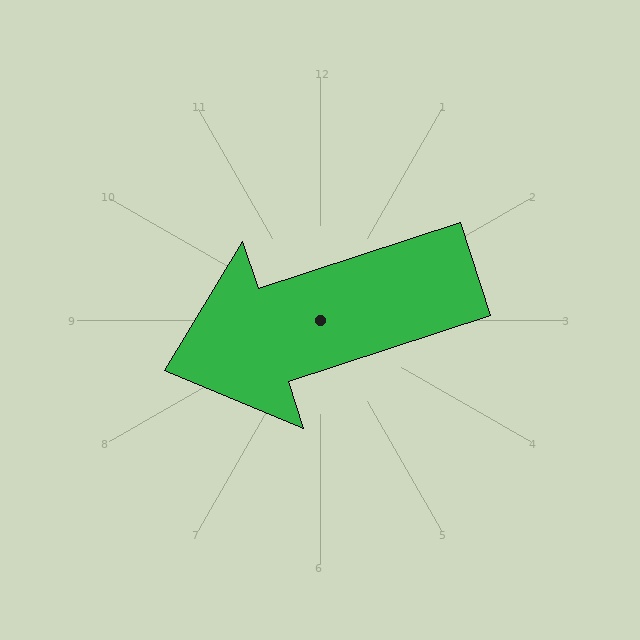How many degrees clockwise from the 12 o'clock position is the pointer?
Approximately 252 degrees.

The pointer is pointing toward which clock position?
Roughly 8 o'clock.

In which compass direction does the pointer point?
West.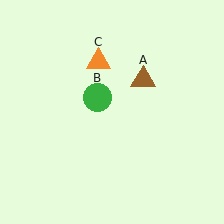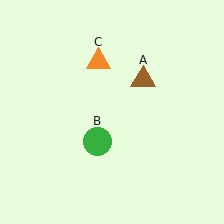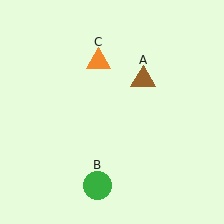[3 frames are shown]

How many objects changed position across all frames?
1 object changed position: green circle (object B).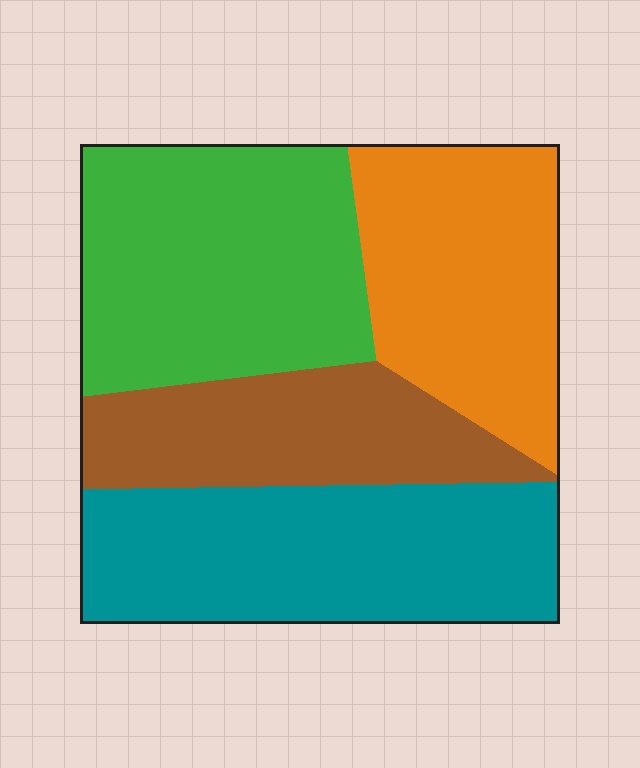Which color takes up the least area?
Brown, at roughly 20%.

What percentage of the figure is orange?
Orange takes up about one quarter (1/4) of the figure.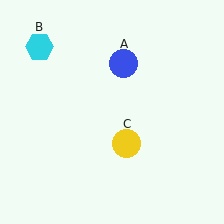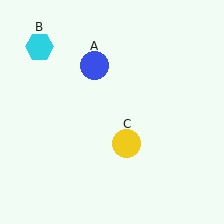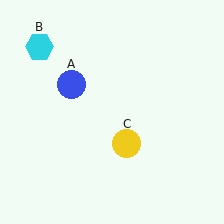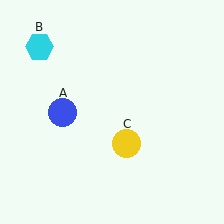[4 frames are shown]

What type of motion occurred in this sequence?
The blue circle (object A) rotated counterclockwise around the center of the scene.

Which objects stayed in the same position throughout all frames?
Cyan hexagon (object B) and yellow circle (object C) remained stationary.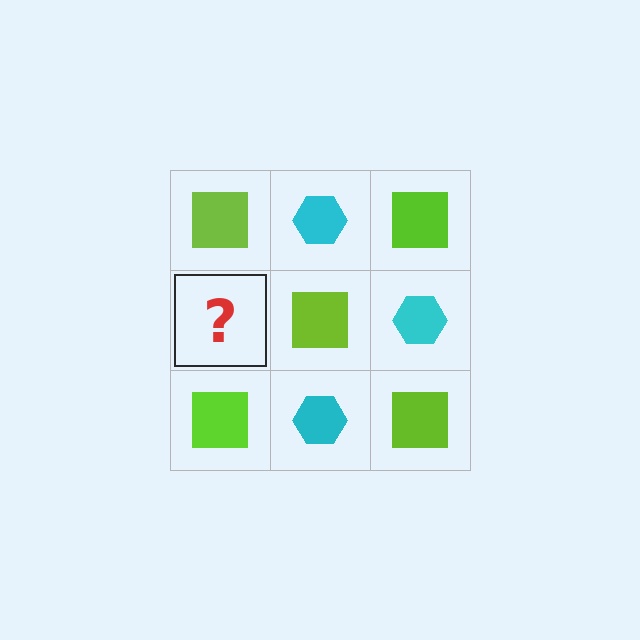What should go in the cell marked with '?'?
The missing cell should contain a cyan hexagon.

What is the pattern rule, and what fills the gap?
The rule is that it alternates lime square and cyan hexagon in a checkerboard pattern. The gap should be filled with a cyan hexagon.